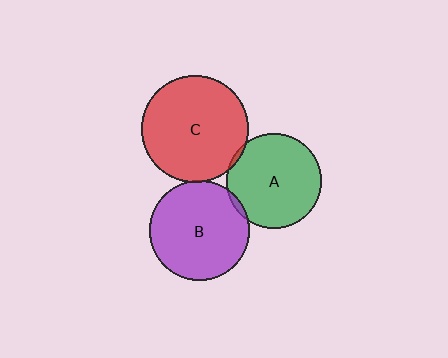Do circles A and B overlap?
Yes.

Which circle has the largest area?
Circle C (red).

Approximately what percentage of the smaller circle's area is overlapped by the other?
Approximately 5%.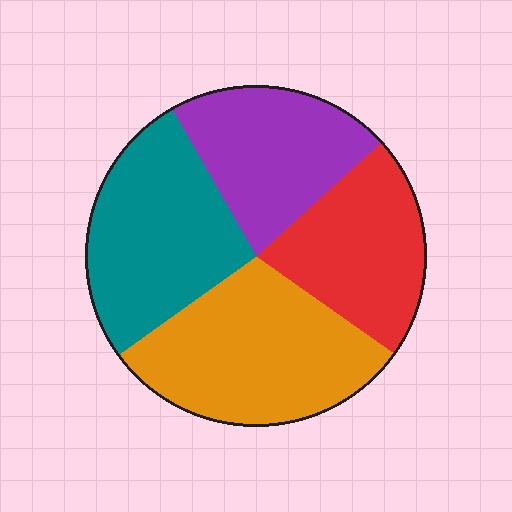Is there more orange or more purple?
Orange.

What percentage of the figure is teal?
Teal takes up about one quarter (1/4) of the figure.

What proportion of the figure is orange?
Orange takes up about one third (1/3) of the figure.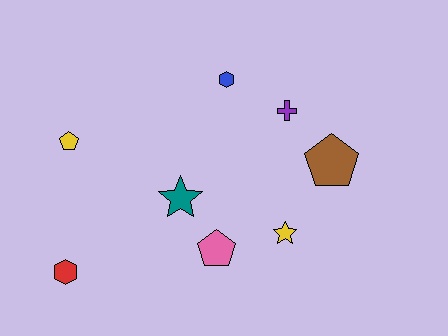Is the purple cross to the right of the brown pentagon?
No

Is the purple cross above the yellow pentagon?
Yes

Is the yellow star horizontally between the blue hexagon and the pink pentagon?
No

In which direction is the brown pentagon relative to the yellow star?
The brown pentagon is above the yellow star.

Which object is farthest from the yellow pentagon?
The brown pentagon is farthest from the yellow pentagon.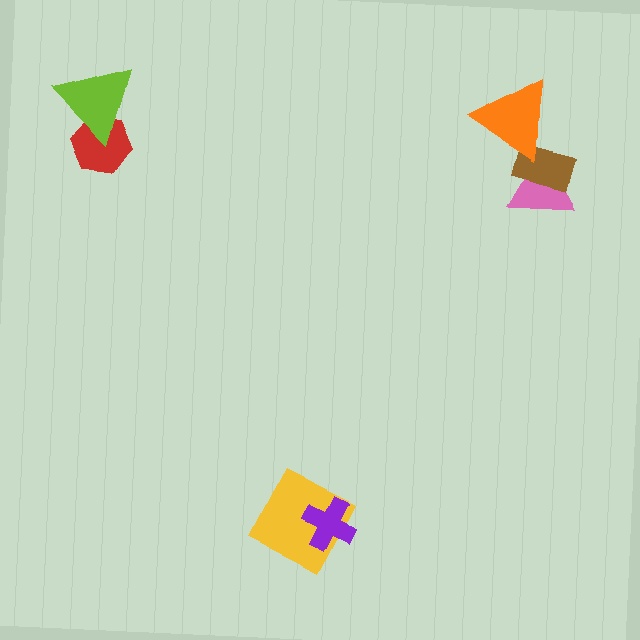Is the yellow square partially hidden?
Yes, it is partially covered by another shape.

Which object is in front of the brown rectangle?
The orange triangle is in front of the brown rectangle.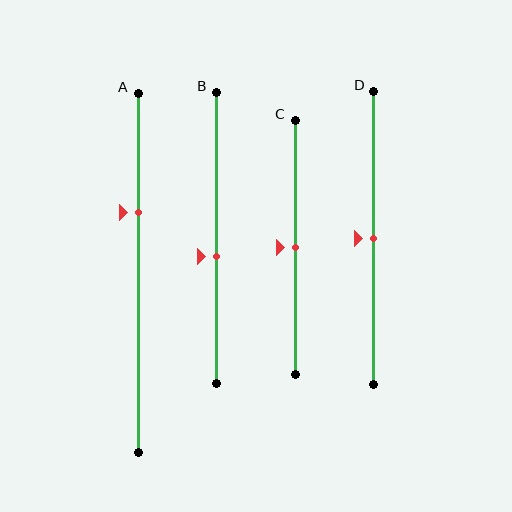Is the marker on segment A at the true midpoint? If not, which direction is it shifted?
No, the marker on segment A is shifted upward by about 17% of the segment length.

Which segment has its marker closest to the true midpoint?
Segment C has its marker closest to the true midpoint.